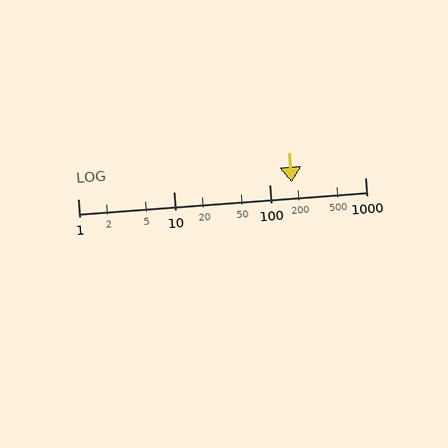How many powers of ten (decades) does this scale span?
The scale spans 3 decades, from 1 to 1000.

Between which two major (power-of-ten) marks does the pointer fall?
The pointer is between 100 and 1000.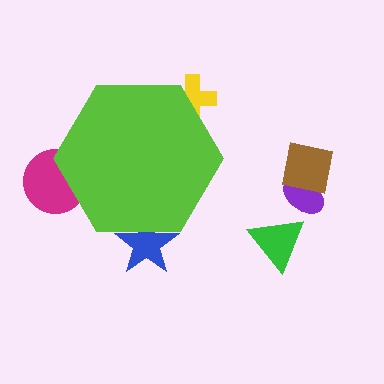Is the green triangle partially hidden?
No, the green triangle is fully visible.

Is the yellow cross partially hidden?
Yes, the yellow cross is partially hidden behind the lime hexagon.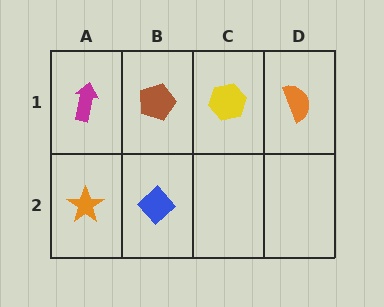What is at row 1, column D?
An orange semicircle.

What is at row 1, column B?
A brown pentagon.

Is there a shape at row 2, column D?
No, that cell is empty.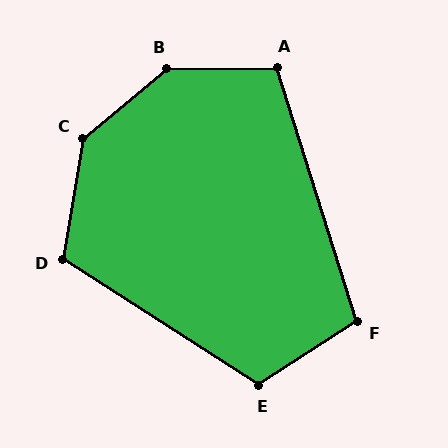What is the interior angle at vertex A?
Approximately 107 degrees (obtuse).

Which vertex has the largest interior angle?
B, at approximately 141 degrees.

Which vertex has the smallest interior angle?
F, at approximately 105 degrees.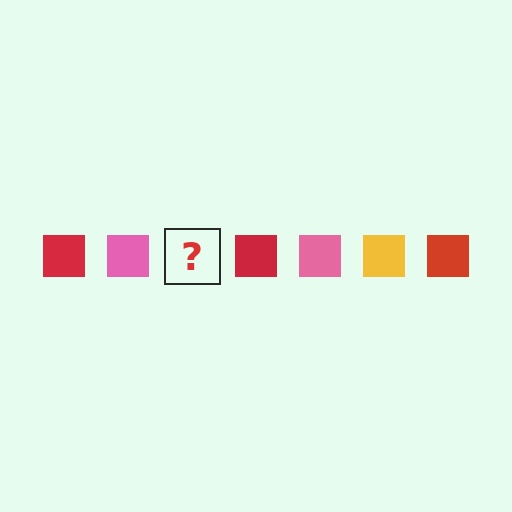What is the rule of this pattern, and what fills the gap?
The rule is that the pattern cycles through red, pink, yellow squares. The gap should be filled with a yellow square.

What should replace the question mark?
The question mark should be replaced with a yellow square.